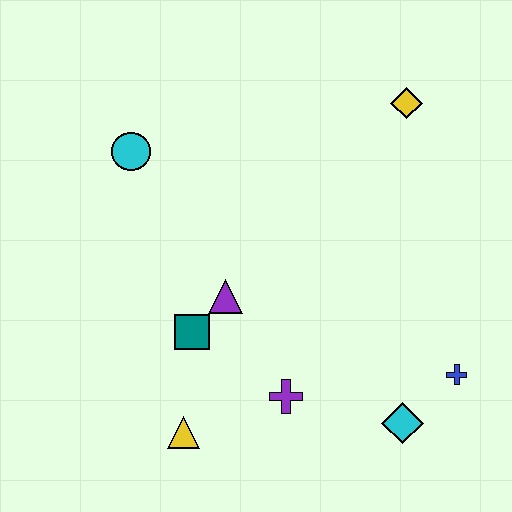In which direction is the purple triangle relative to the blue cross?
The purple triangle is to the left of the blue cross.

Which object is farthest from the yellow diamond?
The yellow triangle is farthest from the yellow diamond.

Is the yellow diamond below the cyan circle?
No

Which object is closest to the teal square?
The purple triangle is closest to the teal square.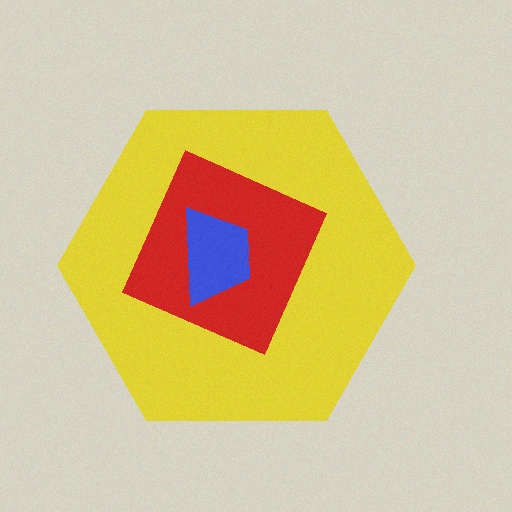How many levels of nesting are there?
3.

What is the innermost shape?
The blue trapezoid.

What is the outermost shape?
The yellow hexagon.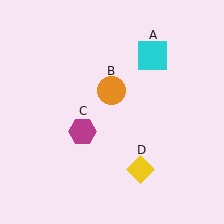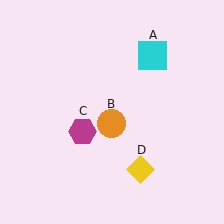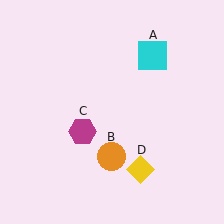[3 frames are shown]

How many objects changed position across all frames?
1 object changed position: orange circle (object B).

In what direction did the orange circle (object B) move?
The orange circle (object B) moved down.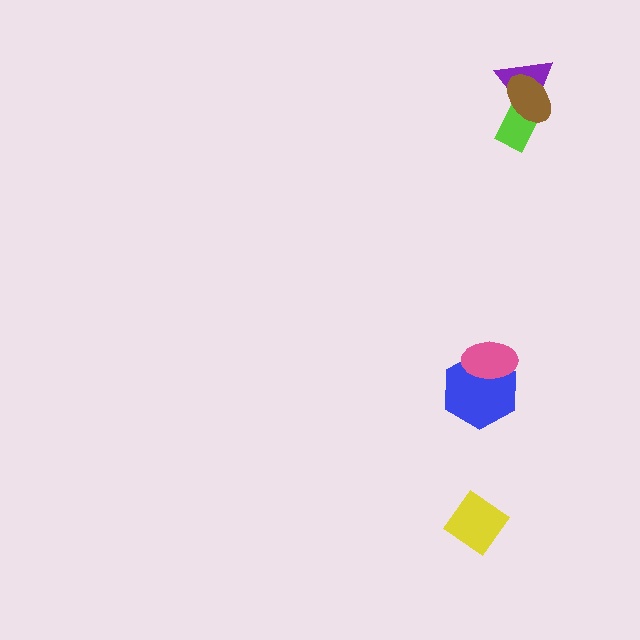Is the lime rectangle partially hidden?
Yes, it is partially covered by another shape.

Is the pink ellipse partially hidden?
No, no other shape covers it.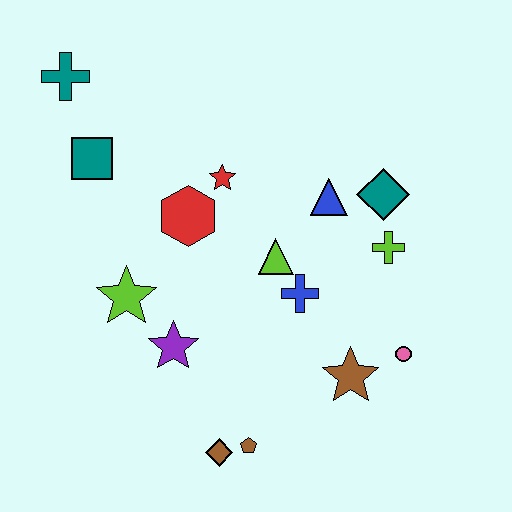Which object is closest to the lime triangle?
The blue cross is closest to the lime triangle.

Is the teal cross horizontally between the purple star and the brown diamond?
No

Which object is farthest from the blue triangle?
The teal cross is farthest from the blue triangle.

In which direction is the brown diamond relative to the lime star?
The brown diamond is below the lime star.